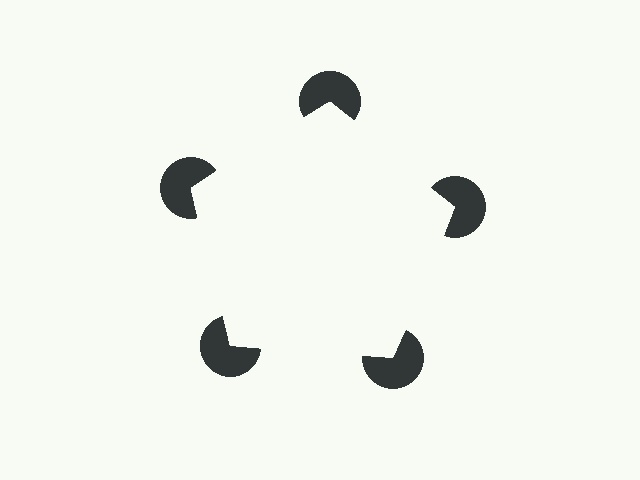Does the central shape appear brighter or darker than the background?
It typically appears slightly brighter than the background, even though no actual brightness change is drawn.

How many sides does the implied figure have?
5 sides.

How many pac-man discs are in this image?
There are 5 — one at each vertex of the illusory pentagon.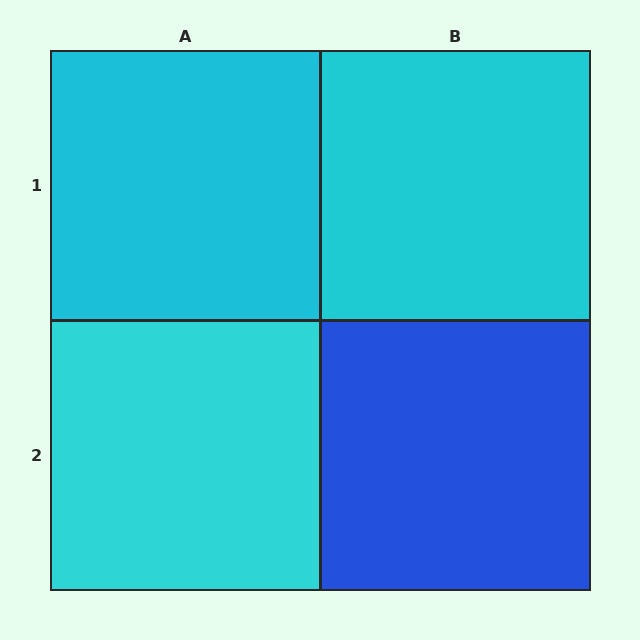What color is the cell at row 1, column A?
Cyan.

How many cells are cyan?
3 cells are cyan.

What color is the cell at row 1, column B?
Cyan.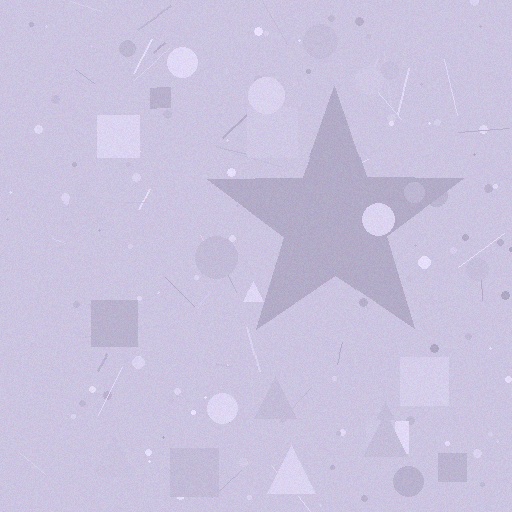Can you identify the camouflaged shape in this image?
The camouflaged shape is a star.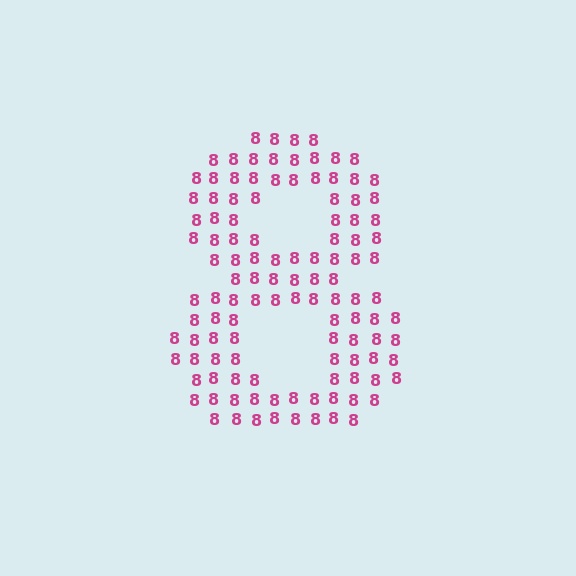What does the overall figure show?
The overall figure shows the digit 8.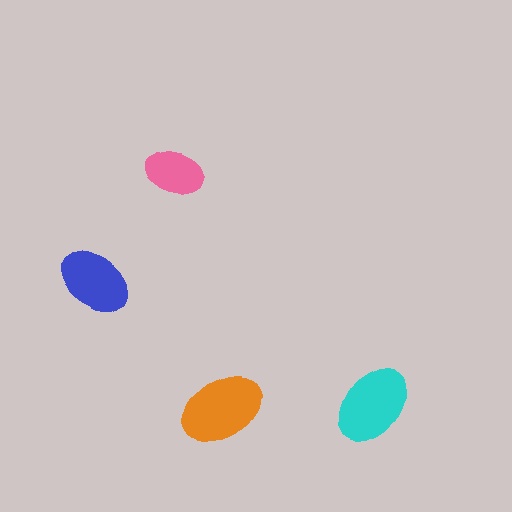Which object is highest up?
The pink ellipse is topmost.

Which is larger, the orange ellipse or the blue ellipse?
The orange one.